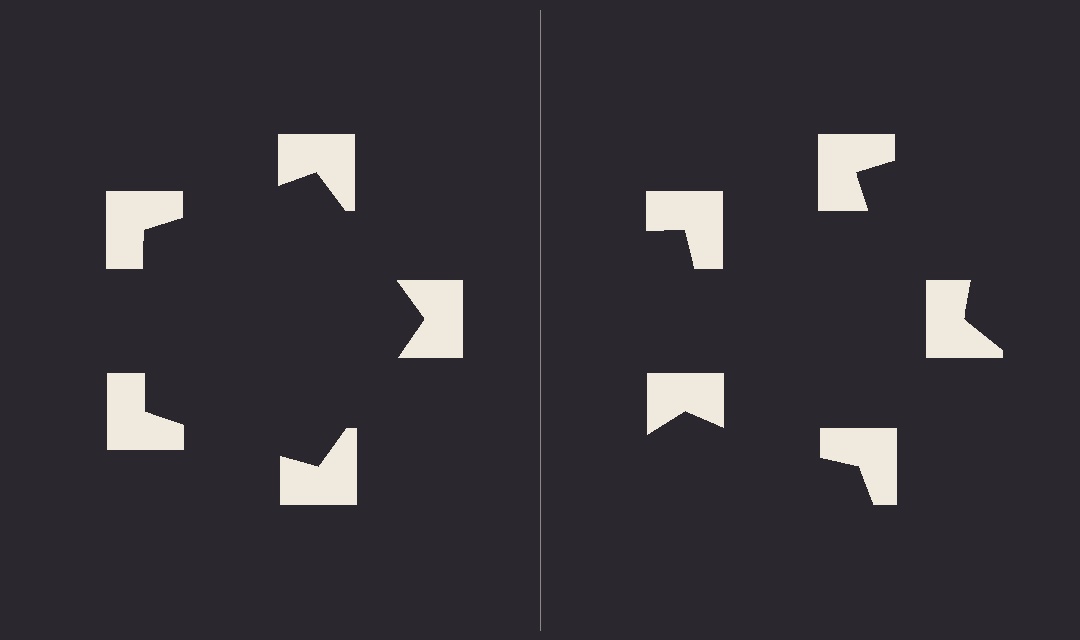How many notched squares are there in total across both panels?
10 — 5 on each side.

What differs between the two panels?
The notched squares are positioned identically on both sides; only the wedge orientations differ. On the left they align to a pentagon; on the right they are misaligned.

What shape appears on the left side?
An illusory pentagon.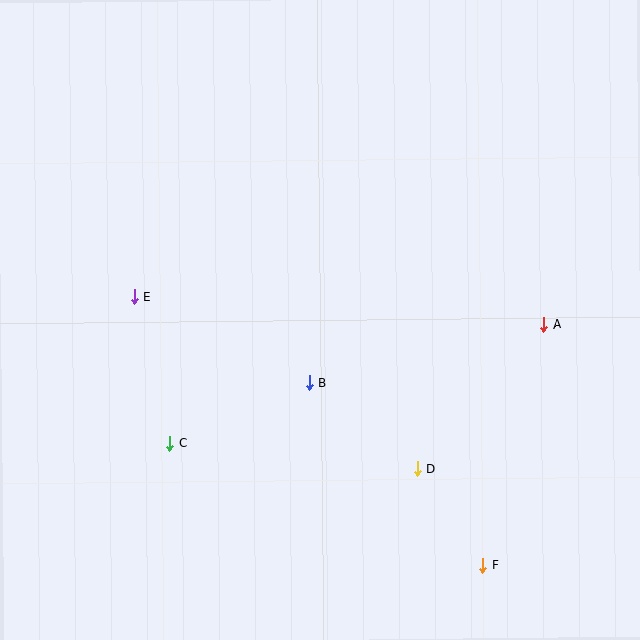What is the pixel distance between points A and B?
The distance between A and B is 242 pixels.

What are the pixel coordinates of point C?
Point C is at (170, 443).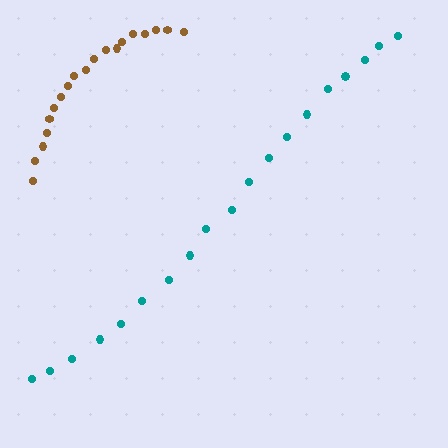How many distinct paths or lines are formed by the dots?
There are 2 distinct paths.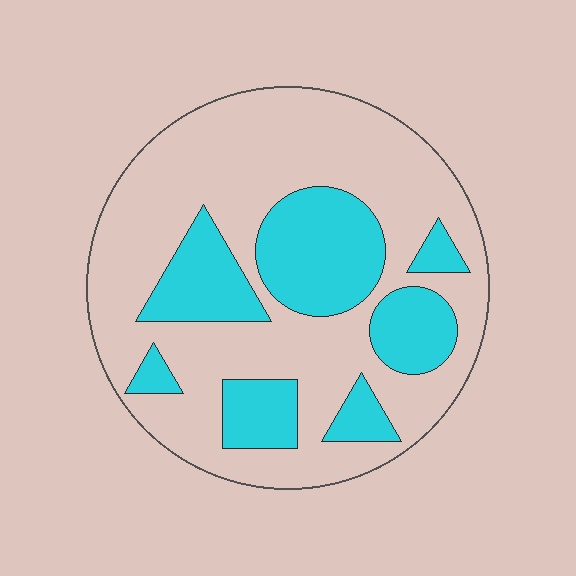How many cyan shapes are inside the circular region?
7.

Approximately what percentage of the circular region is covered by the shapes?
Approximately 30%.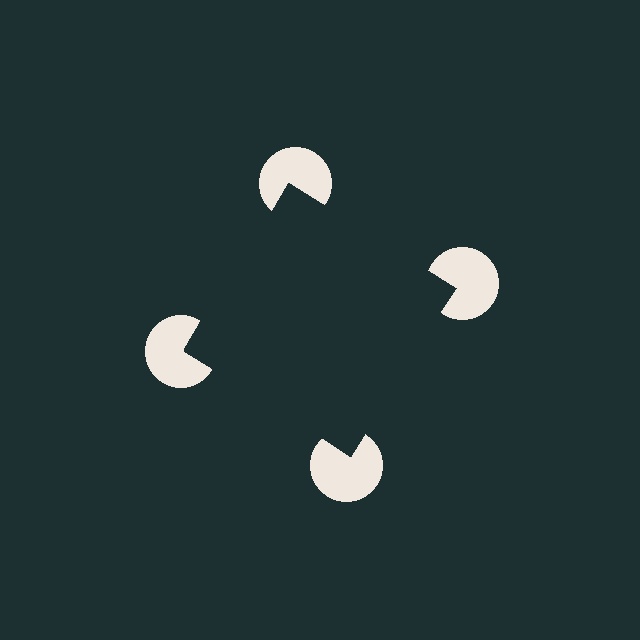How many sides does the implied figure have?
4 sides.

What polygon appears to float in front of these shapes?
An illusory square — its edges are inferred from the aligned wedge cuts in the pac-man discs, not physically drawn.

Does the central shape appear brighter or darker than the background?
It typically appears slightly darker than the background, even though no actual brightness change is drawn.